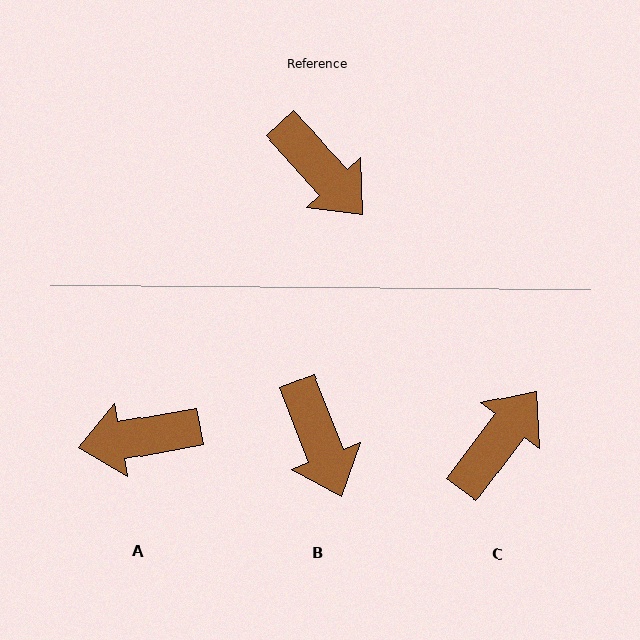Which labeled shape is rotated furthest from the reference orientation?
A, about 122 degrees away.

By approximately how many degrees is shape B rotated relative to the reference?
Approximately 21 degrees clockwise.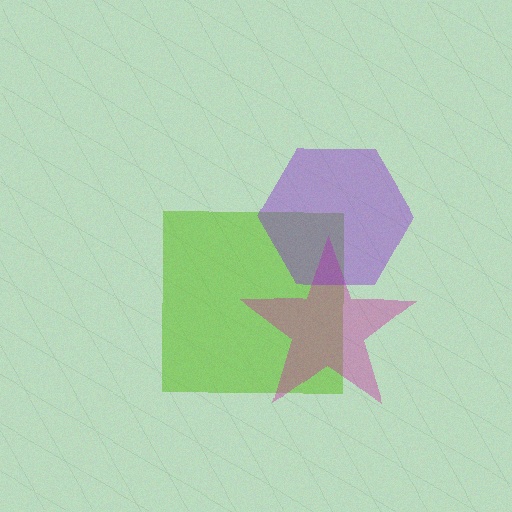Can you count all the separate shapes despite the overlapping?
Yes, there are 3 separate shapes.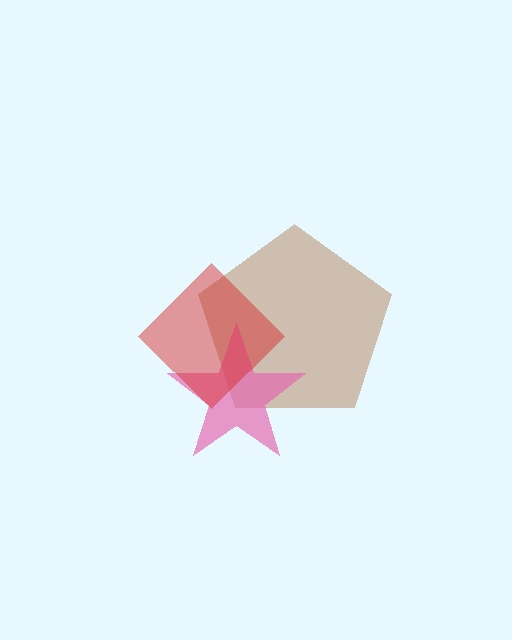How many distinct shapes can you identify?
There are 3 distinct shapes: a brown pentagon, a pink star, a red diamond.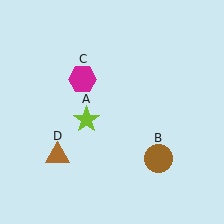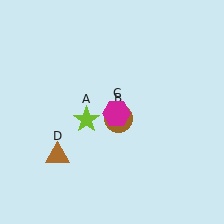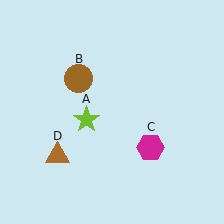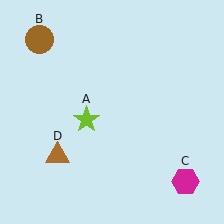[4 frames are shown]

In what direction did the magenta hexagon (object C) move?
The magenta hexagon (object C) moved down and to the right.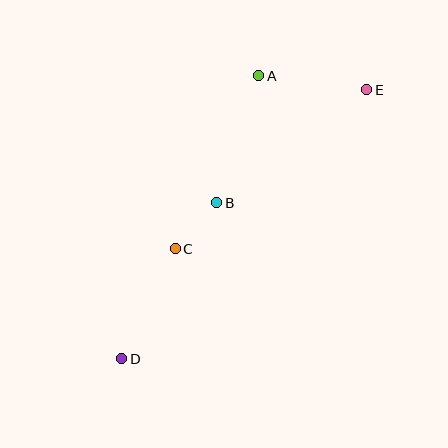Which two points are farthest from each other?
Points D and E are farthest from each other.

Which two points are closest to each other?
Points B and C are closest to each other.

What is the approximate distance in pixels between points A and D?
The distance between A and D is approximately 315 pixels.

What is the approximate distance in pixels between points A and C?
The distance between A and C is approximately 192 pixels.